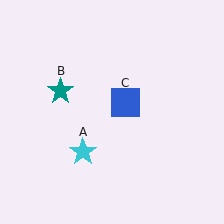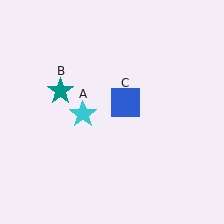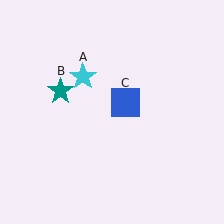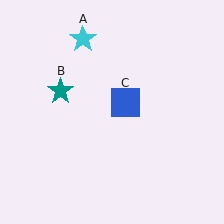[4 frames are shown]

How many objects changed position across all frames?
1 object changed position: cyan star (object A).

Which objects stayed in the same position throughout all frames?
Teal star (object B) and blue square (object C) remained stationary.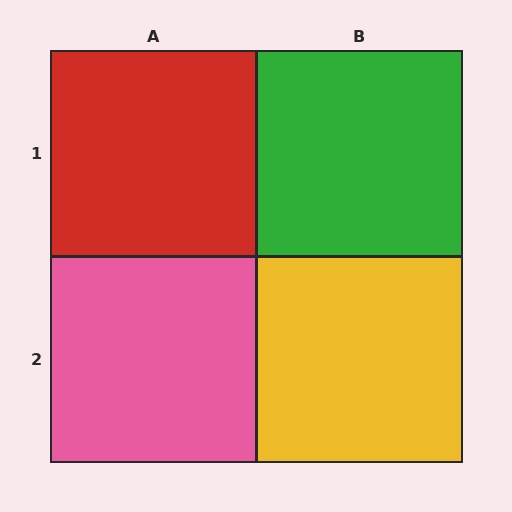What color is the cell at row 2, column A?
Pink.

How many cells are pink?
1 cell is pink.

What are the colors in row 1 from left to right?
Red, green.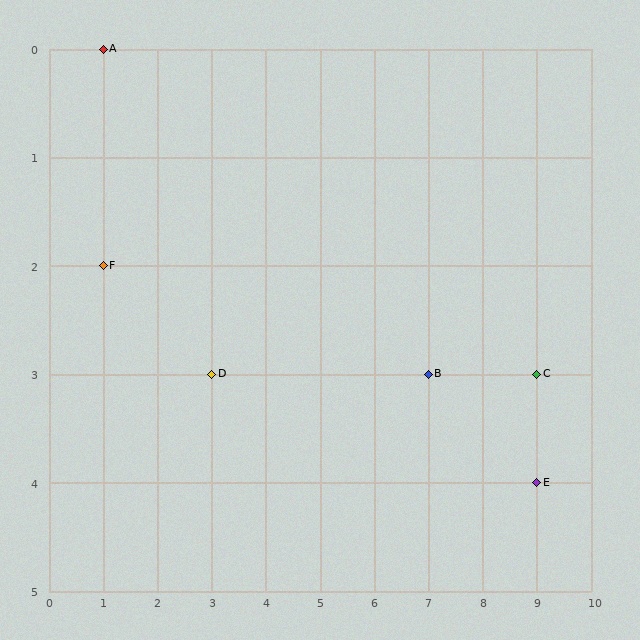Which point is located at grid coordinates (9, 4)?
Point E is at (9, 4).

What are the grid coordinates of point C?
Point C is at grid coordinates (9, 3).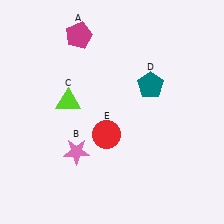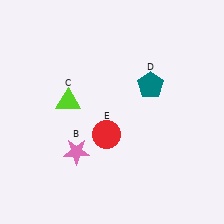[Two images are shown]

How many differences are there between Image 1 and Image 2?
There is 1 difference between the two images.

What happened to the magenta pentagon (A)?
The magenta pentagon (A) was removed in Image 2. It was in the top-left area of Image 1.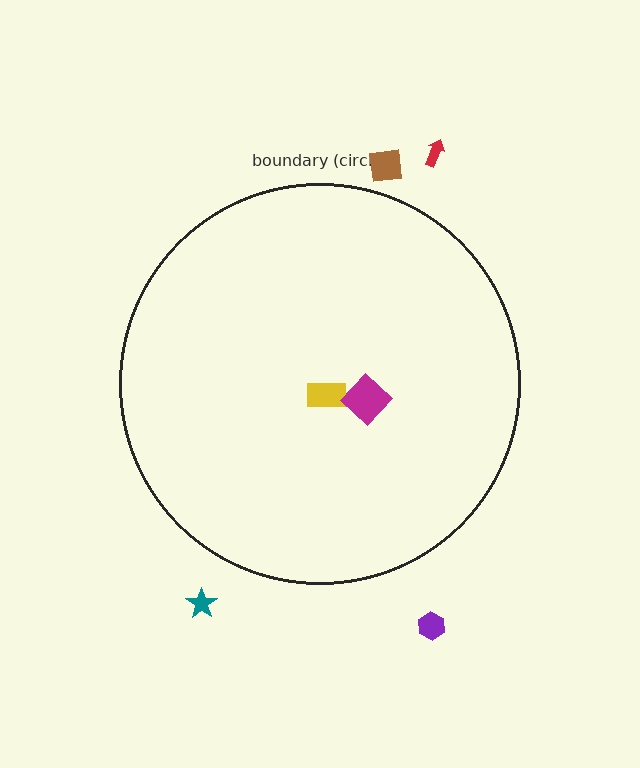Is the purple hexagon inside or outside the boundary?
Outside.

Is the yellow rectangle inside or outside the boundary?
Inside.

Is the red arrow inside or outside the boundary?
Outside.